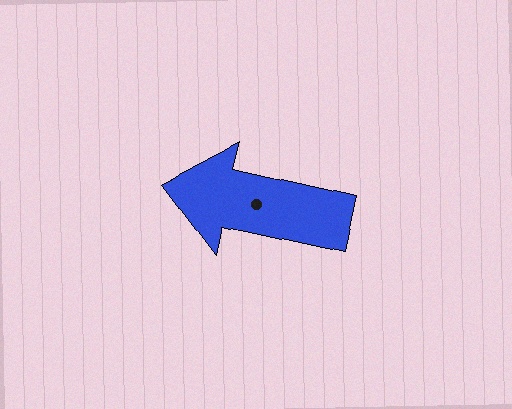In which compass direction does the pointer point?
West.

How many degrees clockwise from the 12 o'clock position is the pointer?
Approximately 282 degrees.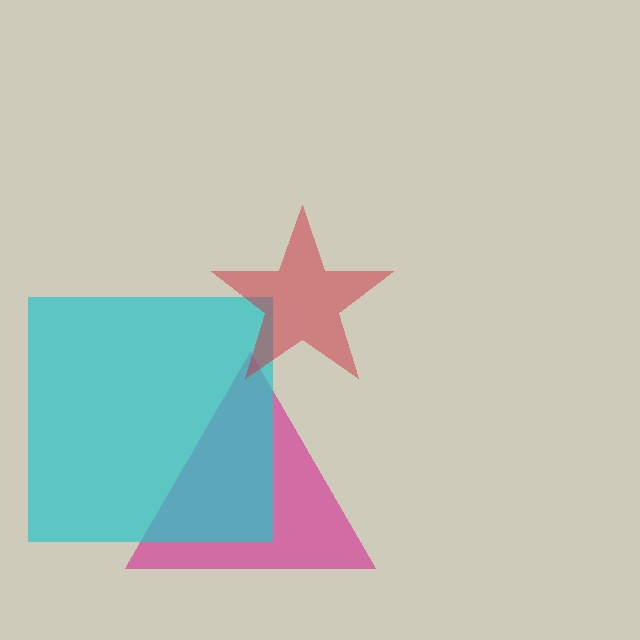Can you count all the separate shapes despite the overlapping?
Yes, there are 3 separate shapes.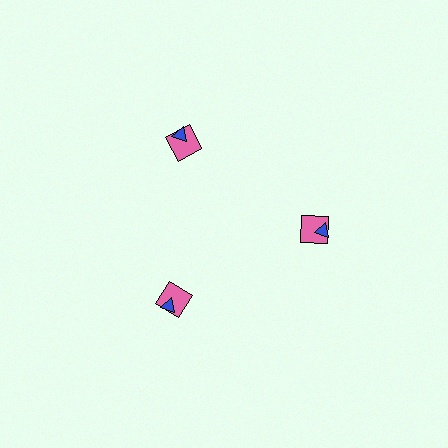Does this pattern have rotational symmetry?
Yes, this pattern has 3-fold rotational symmetry. It looks the same after rotating 120 degrees around the center.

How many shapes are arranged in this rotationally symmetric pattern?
There are 6 shapes, arranged in 3 groups of 2.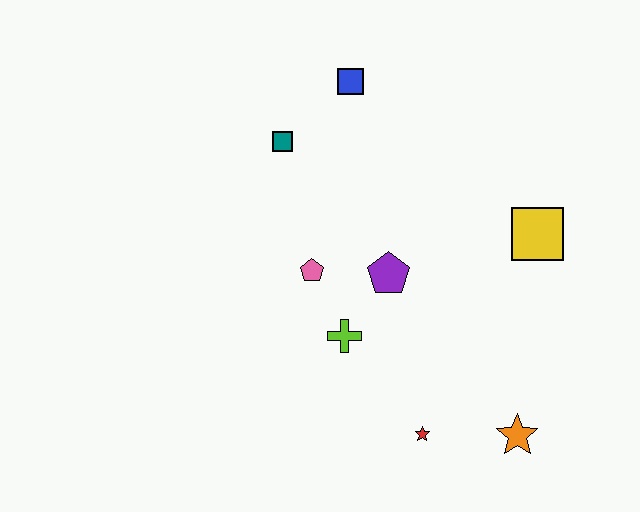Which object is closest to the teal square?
The blue square is closest to the teal square.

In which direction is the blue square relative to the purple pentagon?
The blue square is above the purple pentagon.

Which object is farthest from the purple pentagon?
The orange star is farthest from the purple pentagon.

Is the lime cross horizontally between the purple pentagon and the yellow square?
No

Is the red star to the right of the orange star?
No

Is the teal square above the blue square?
No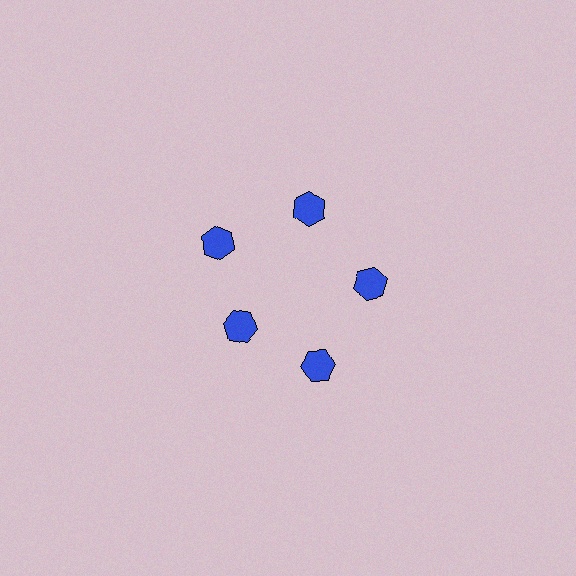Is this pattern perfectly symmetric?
No. The 5 blue hexagons are arranged in a ring, but one element near the 8 o'clock position is pulled inward toward the center, breaking the 5-fold rotational symmetry.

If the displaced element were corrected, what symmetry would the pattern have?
It would have 5-fold rotational symmetry — the pattern would map onto itself every 72 degrees.